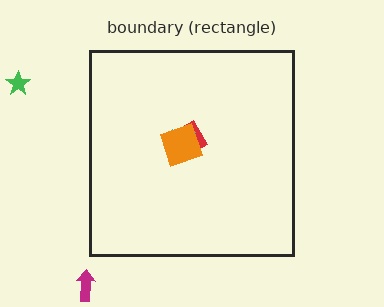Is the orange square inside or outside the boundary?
Inside.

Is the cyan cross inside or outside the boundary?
Inside.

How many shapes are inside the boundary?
3 inside, 2 outside.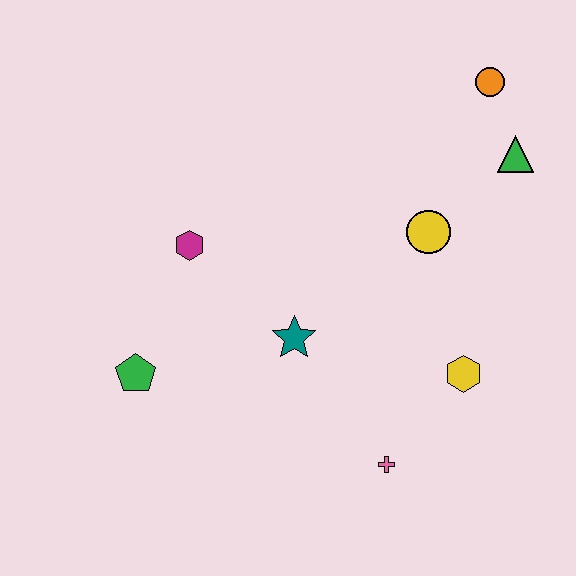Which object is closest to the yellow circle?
The green triangle is closest to the yellow circle.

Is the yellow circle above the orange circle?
No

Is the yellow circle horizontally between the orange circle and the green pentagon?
Yes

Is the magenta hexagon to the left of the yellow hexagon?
Yes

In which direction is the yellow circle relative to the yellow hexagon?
The yellow circle is above the yellow hexagon.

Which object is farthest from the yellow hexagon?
The green pentagon is farthest from the yellow hexagon.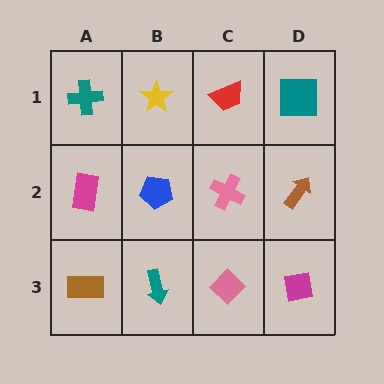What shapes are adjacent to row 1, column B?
A blue pentagon (row 2, column B), a teal cross (row 1, column A), a red trapezoid (row 1, column C).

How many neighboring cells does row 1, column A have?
2.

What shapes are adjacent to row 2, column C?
A red trapezoid (row 1, column C), a pink diamond (row 3, column C), a blue pentagon (row 2, column B), a brown arrow (row 2, column D).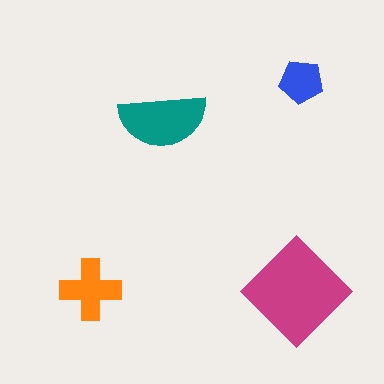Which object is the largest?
The magenta diamond.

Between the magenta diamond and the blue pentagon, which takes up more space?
The magenta diamond.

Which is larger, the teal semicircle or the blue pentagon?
The teal semicircle.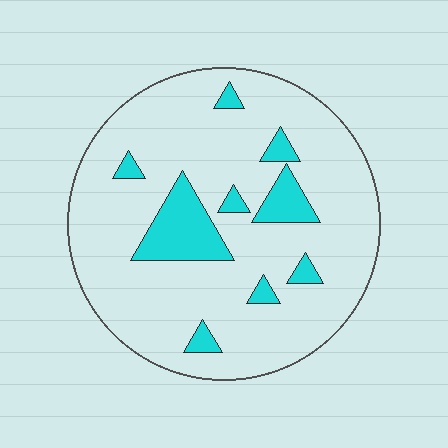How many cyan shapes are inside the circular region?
9.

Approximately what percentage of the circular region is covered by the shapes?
Approximately 15%.